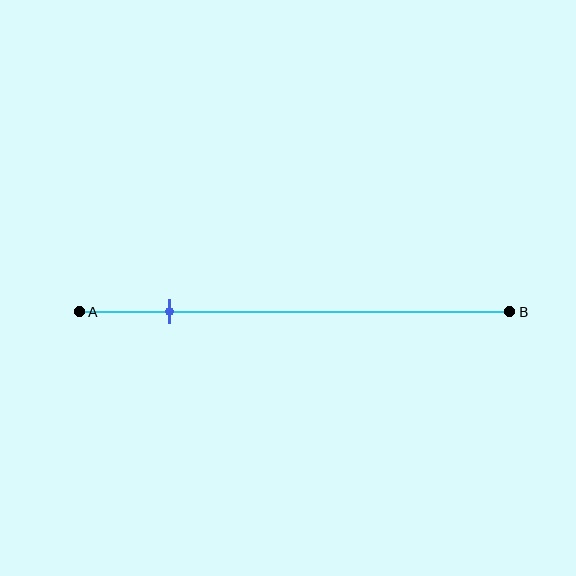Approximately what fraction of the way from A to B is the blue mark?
The blue mark is approximately 20% of the way from A to B.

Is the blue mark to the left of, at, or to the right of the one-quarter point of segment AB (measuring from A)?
The blue mark is to the left of the one-quarter point of segment AB.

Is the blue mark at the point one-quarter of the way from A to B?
No, the mark is at about 20% from A, not at the 25% one-quarter point.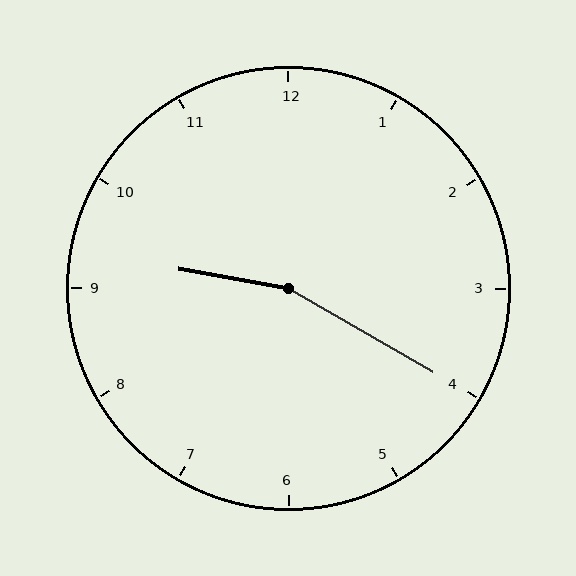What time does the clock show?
9:20.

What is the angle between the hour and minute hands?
Approximately 160 degrees.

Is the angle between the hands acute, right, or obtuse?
It is obtuse.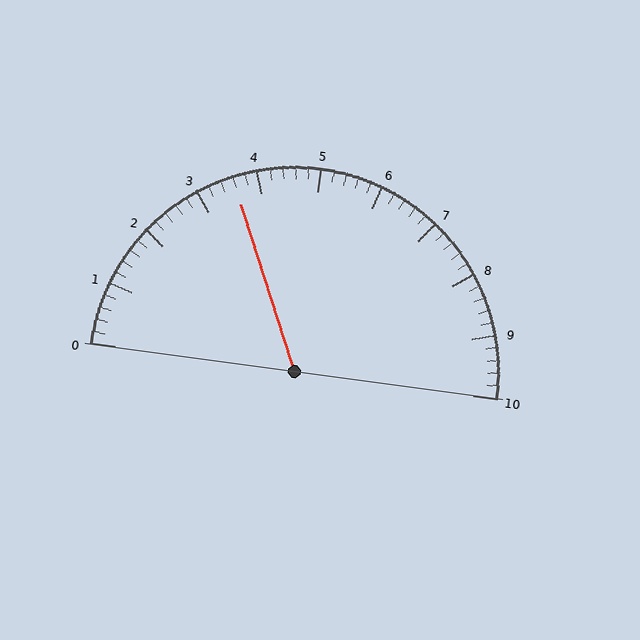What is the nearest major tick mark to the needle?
The nearest major tick mark is 4.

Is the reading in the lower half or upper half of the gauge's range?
The reading is in the lower half of the range (0 to 10).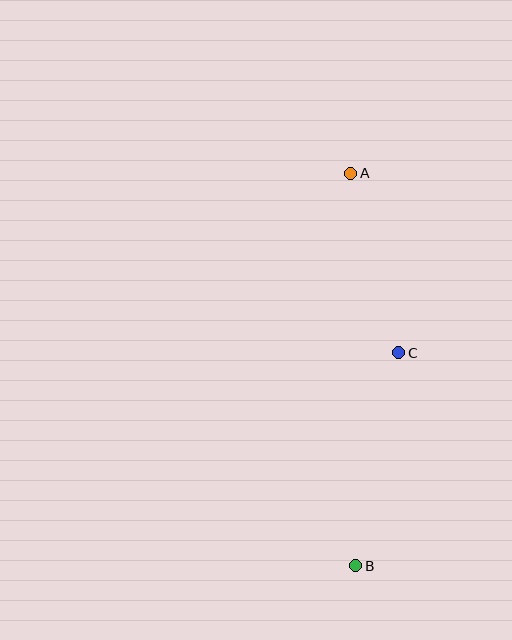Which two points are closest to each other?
Points A and C are closest to each other.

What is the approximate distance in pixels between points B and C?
The distance between B and C is approximately 217 pixels.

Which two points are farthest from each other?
Points A and B are farthest from each other.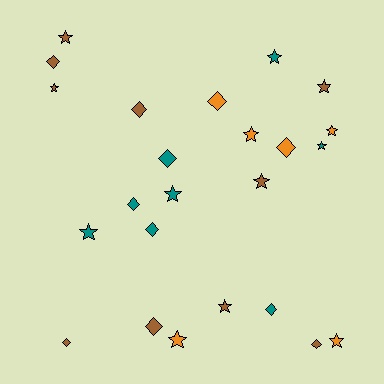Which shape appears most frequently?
Star, with 13 objects.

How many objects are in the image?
There are 24 objects.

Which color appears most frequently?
Brown, with 10 objects.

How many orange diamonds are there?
There are 2 orange diamonds.